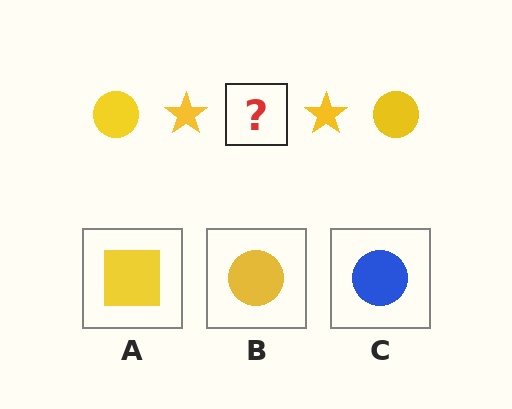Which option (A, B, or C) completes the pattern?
B.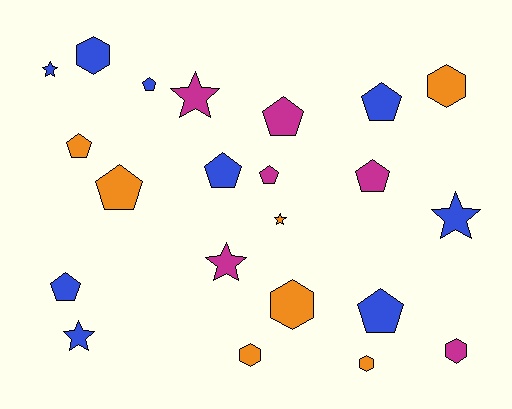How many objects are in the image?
There are 22 objects.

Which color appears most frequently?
Blue, with 9 objects.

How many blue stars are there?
There are 3 blue stars.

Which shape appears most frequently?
Pentagon, with 10 objects.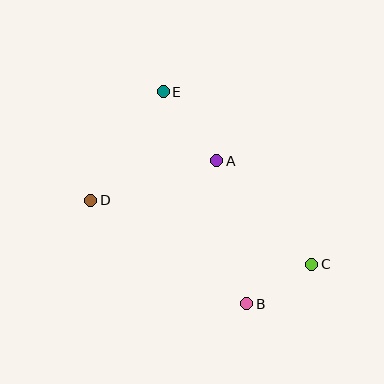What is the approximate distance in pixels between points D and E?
The distance between D and E is approximately 130 pixels.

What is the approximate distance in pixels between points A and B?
The distance between A and B is approximately 146 pixels.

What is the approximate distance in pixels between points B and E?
The distance between B and E is approximately 228 pixels.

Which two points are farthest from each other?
Points C and D are farthest from each other.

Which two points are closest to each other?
Points B and C are closest to each other.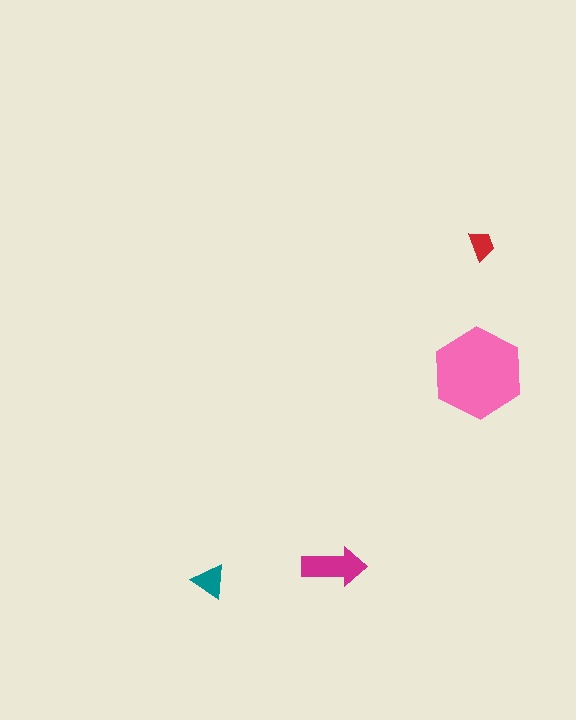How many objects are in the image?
There are 4 objects in the image.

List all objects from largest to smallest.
The pink hexagon, the magenta arrow, the teal triangle, the red trapezoid.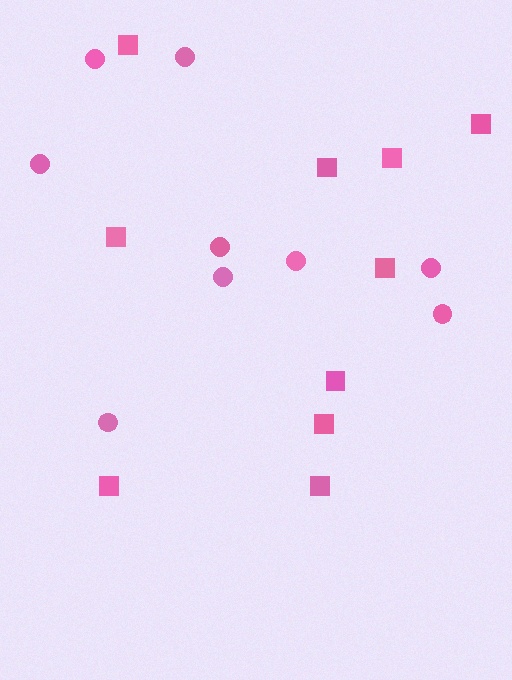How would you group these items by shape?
There are 2 groups: one group of circles (9) and one group of squares (10).